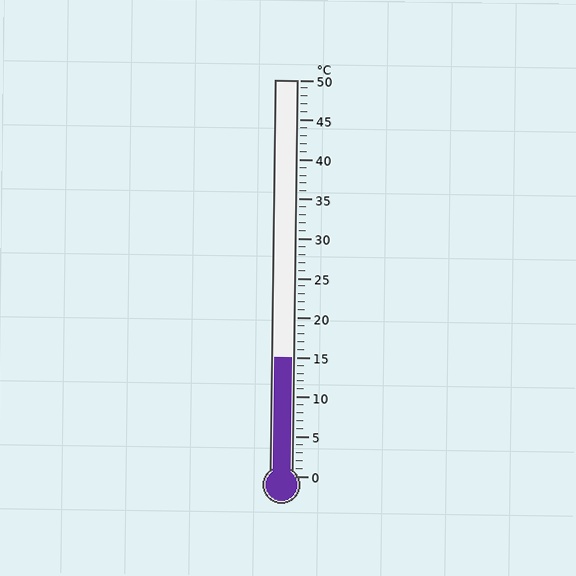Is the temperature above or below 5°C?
The temperature is above 5°C.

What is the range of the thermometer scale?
The thermometer scale ranges from 0°C to 50°C.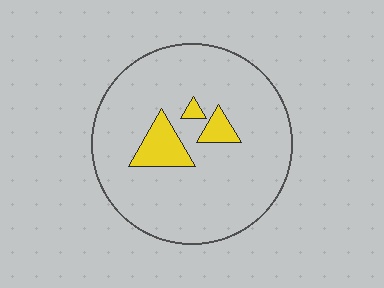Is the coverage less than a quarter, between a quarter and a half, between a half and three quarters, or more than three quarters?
Less than a quarter.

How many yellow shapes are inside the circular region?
3.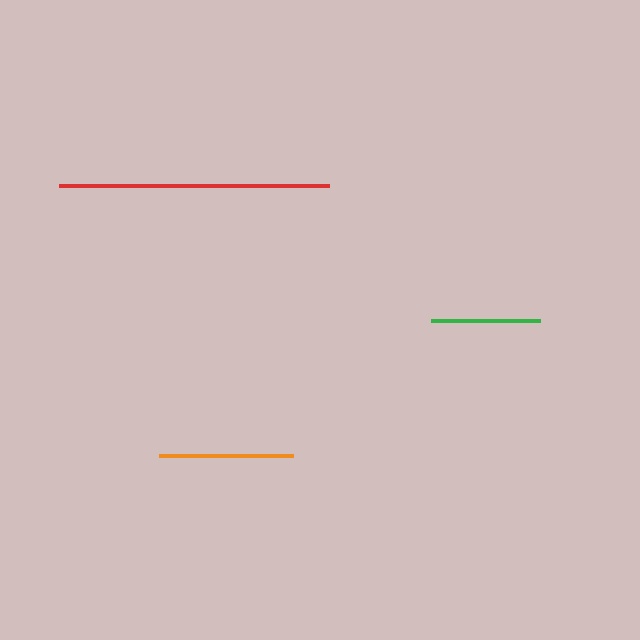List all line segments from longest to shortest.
From longest to shortest: red, orange, green.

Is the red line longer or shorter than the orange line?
The red line is longer than the orange line.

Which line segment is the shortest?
The green line is the shortest at approximately 109 pixels.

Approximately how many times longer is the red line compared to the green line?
The red line is approximately 2.5 times the length of the green line.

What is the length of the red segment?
The red segment is approximately 271 pixels long.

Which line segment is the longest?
The red line is the longest at approximately 271 pixels.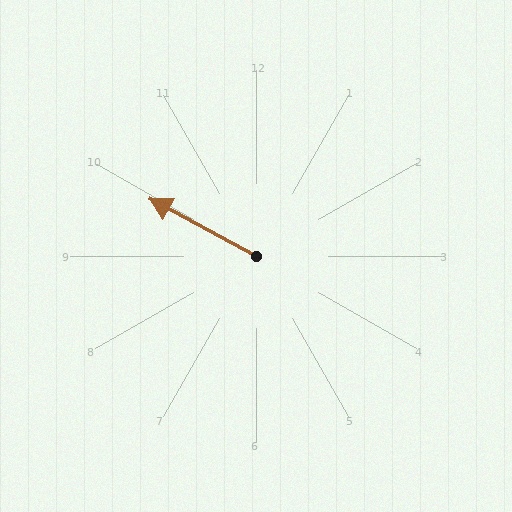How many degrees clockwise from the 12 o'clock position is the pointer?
Approximately 298 degrees.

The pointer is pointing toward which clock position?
Roughly 10 o'clock.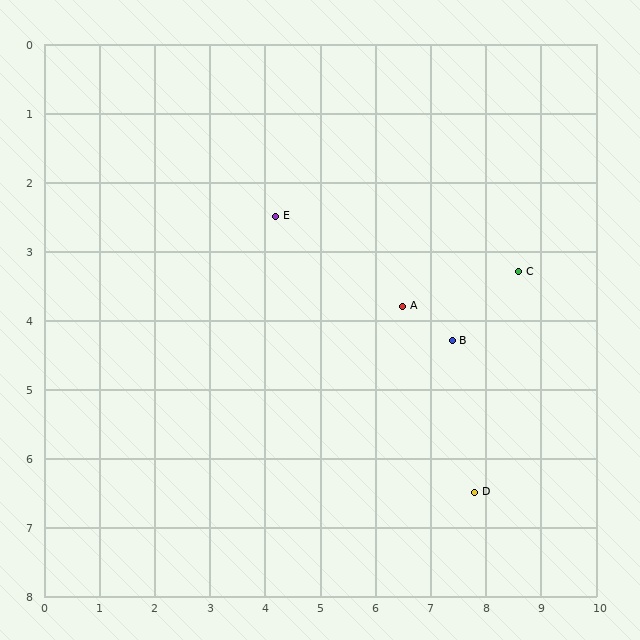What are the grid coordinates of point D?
Point D is at approximately (7.8, 6.5).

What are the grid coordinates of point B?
Point B is at approximately (7.4, 4.3).